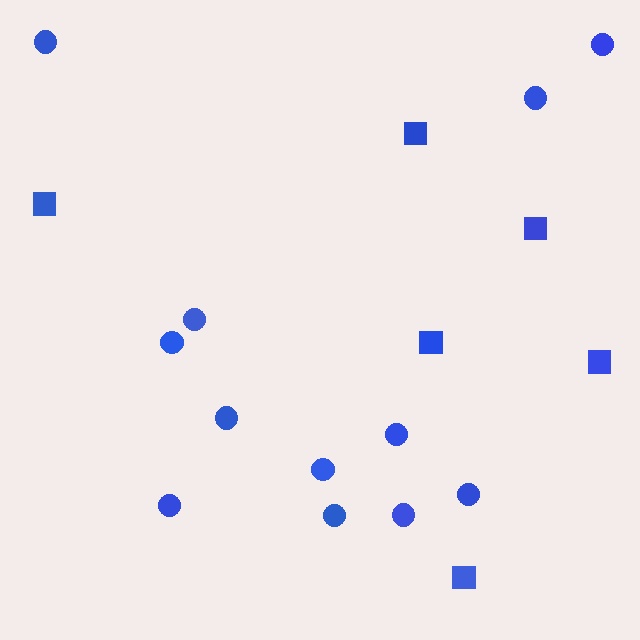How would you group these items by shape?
There are 2 groups: one group of circles (12) and one group of squares (6).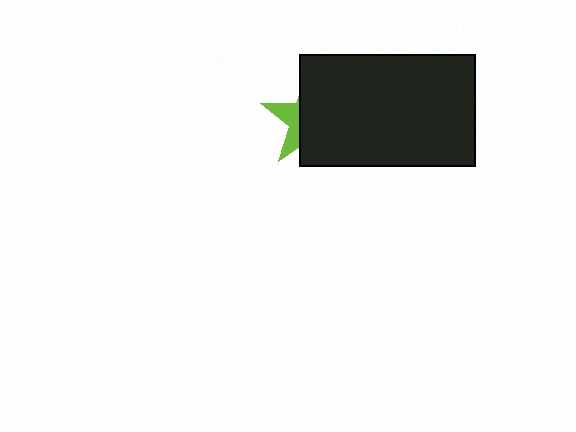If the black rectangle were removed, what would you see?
You would see the complete lime star.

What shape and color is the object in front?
The object in front is a black rectangle.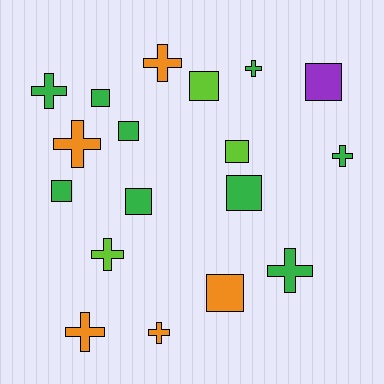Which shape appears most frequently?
Square, with 9 objects.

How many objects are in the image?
There are 18 objects.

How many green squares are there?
There are 5 green squares.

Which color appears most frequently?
Green, with 9 objects.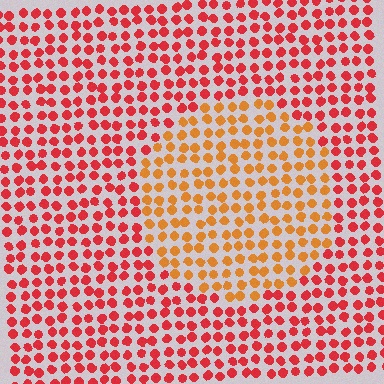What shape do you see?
I see a circle.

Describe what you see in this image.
The image is filled with small red elements in a uniform arrangement. A circle-shaped region is visible where the elements are tinted to a slightly different hue, forming a subtle color boundary.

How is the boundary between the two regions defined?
The boundary is defined purely by a slight shift in hue (about 35 degrees). Spacing, size, and orientation are identical on both sides.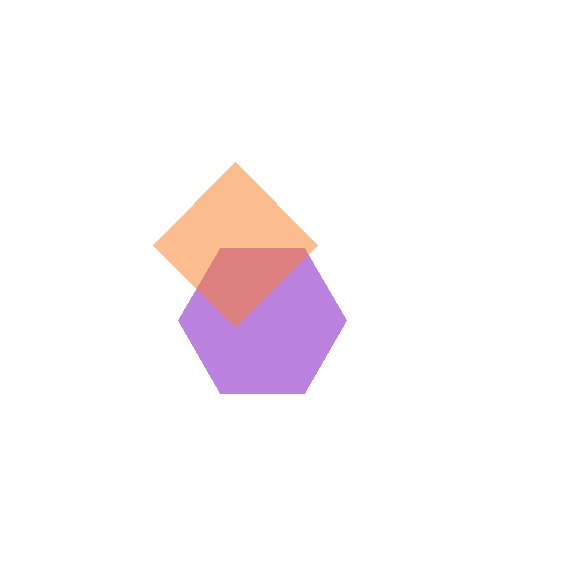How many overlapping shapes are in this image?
There are 2 overlapping shapes in the image.